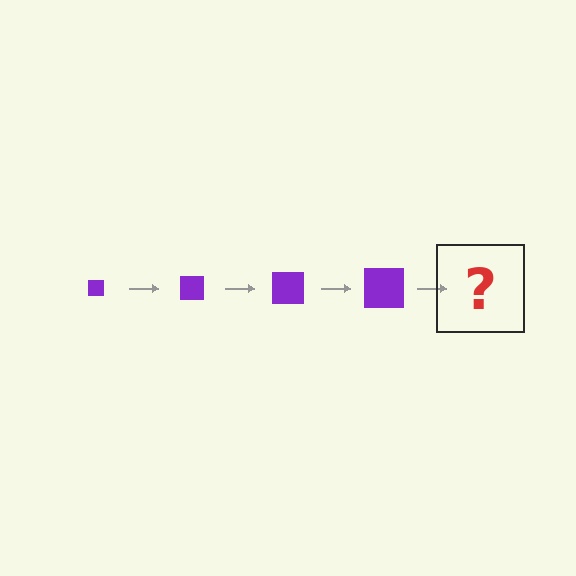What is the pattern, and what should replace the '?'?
The pattern is that the square gets progressively larger each step. The '?' should be a purple square, larger than the previous one.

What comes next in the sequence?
The next element should be a purple square, larger than the previous one.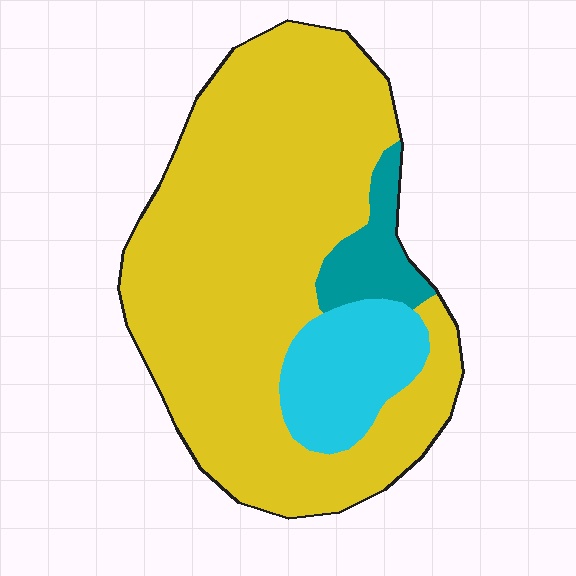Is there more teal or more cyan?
Cyan.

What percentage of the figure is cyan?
Cyan takes up about one eighth (1/8) of the figure.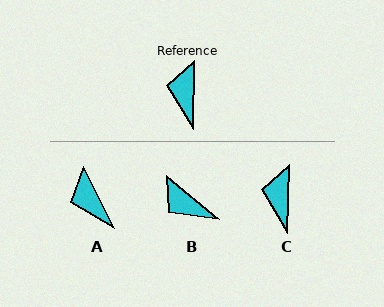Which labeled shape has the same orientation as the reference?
C.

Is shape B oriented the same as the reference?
No, it is off by about 51 degrees.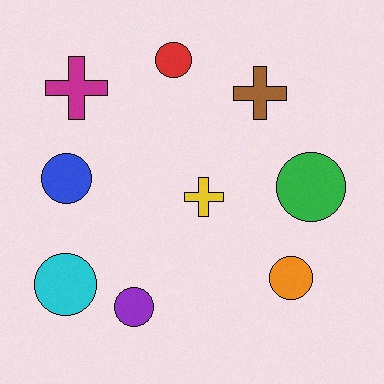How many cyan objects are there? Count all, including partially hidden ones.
There is 1 cyan object.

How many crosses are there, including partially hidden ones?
There are 3 crosses.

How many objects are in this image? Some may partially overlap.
There are 9 objects.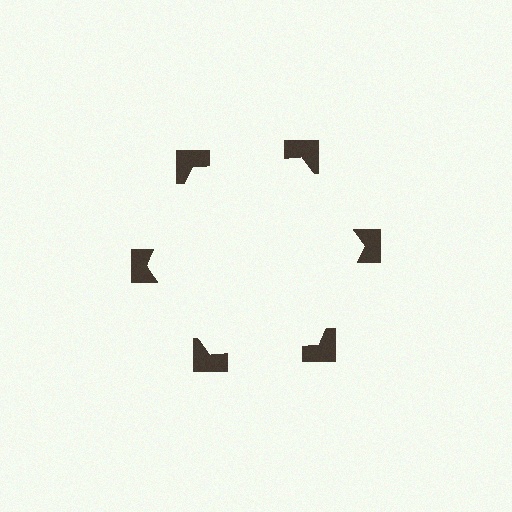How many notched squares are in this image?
There are 6 — one at each vertex of the illusory hexagon.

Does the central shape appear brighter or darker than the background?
It typically appears slightly brighter than the background, even though no actual brightness change is drawn.